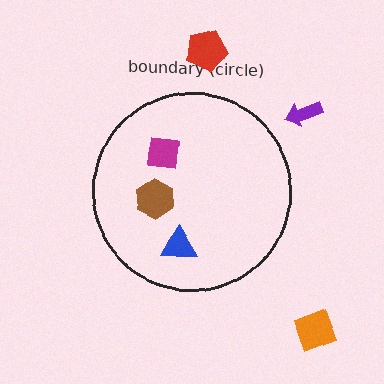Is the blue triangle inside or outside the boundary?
Inside.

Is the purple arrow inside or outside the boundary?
Outside.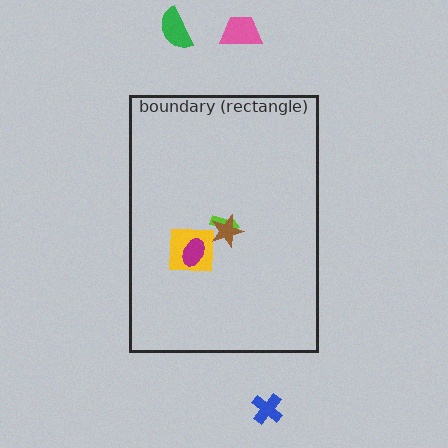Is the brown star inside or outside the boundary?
Inside.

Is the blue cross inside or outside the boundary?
Outside.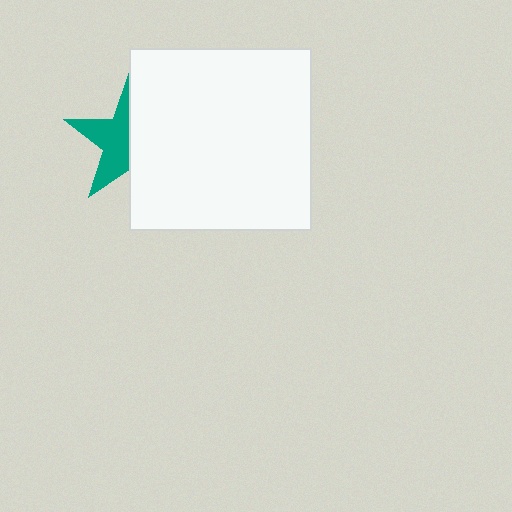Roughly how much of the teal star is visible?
About half of it is visible (roughly 50%).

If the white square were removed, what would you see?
You would see the complete teal star.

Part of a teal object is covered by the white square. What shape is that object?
It is a star.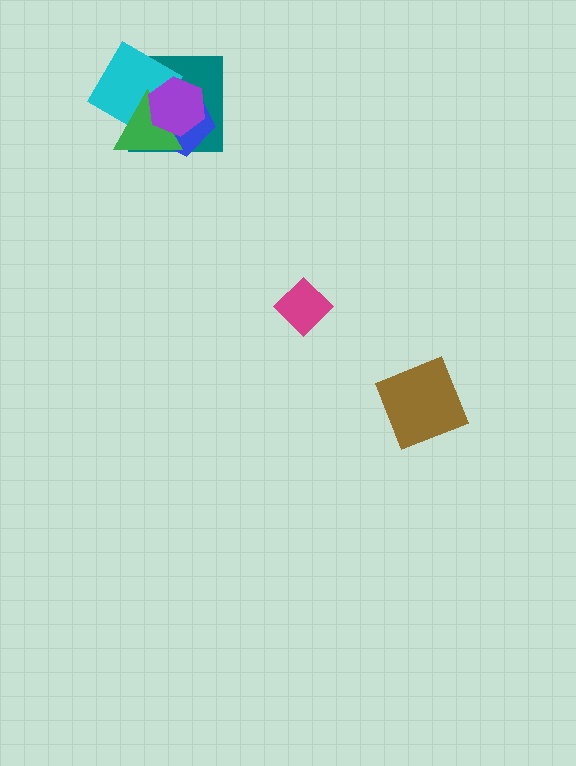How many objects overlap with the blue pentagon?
4 objects overlap with the blue pentagon.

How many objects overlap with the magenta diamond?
0 objects overlap with the magenta diamond.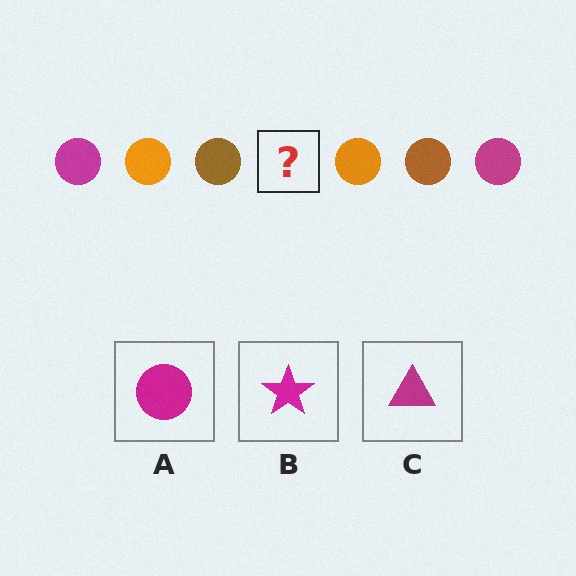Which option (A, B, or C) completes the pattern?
A.